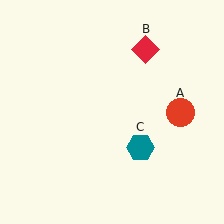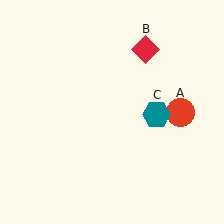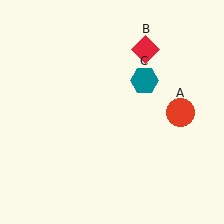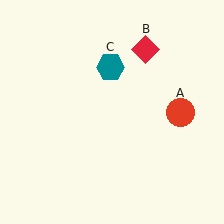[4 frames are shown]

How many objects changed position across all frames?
1 object changed position: teal hexagon (object C).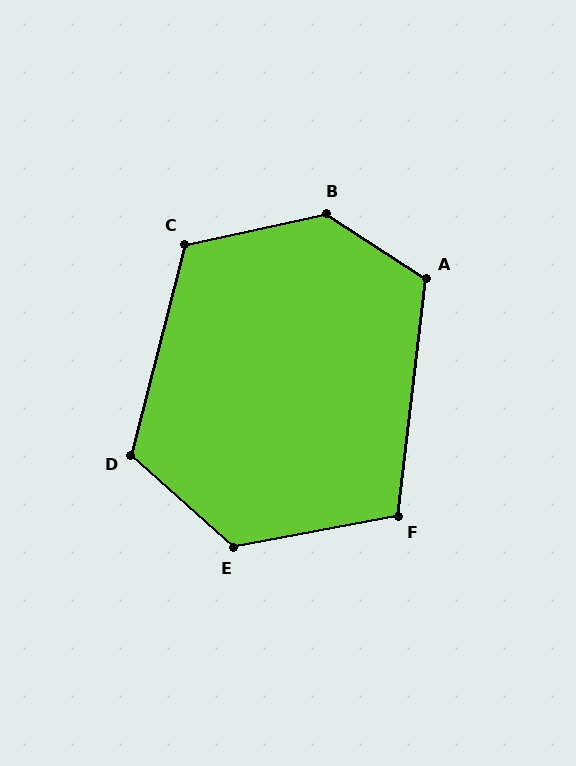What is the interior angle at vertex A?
Approximately 116 degrees (obtuse).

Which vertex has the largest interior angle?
B, at approximately 135 degrees.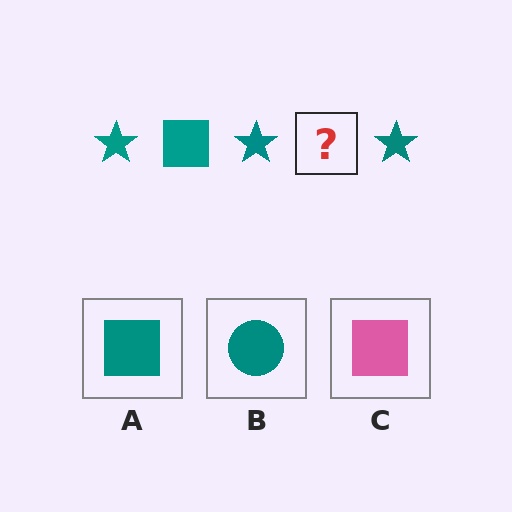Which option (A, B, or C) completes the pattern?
A.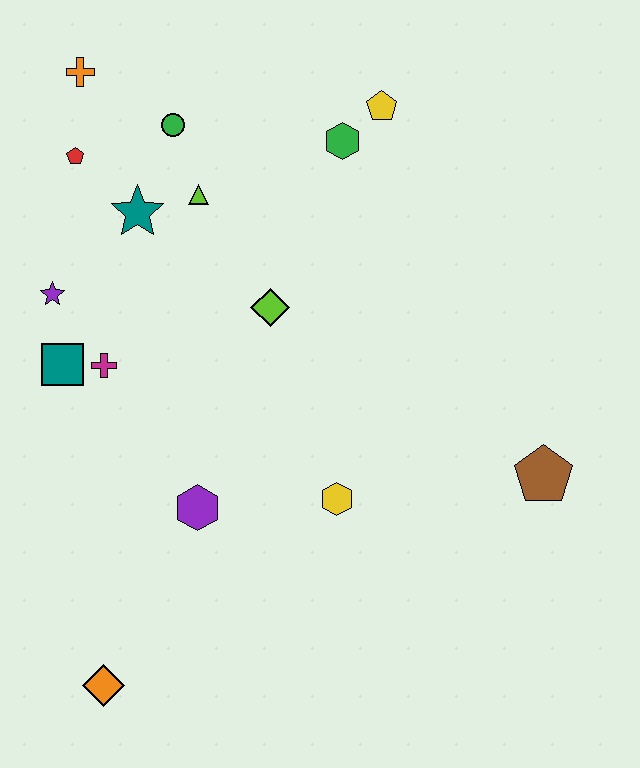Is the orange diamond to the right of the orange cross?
Yes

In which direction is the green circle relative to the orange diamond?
The green circle is above the orange diamond.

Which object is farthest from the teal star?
The brown pentagon is farthest from the teal star.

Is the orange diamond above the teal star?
No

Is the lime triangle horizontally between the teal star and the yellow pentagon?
Yes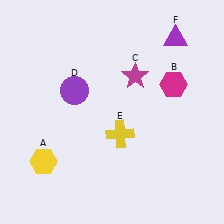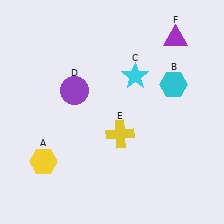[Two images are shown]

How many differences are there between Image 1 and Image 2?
There are 2 differences between the two images.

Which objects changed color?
B changed from magenta to cyan. C changed from magenta to cyan.